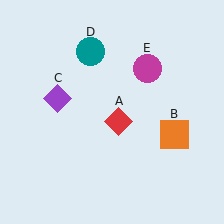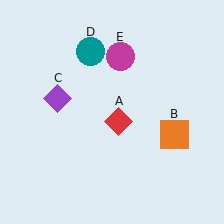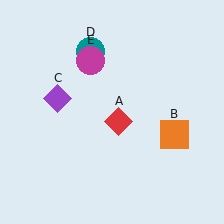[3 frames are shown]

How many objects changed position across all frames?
1 object changed position: magenta circle (object E).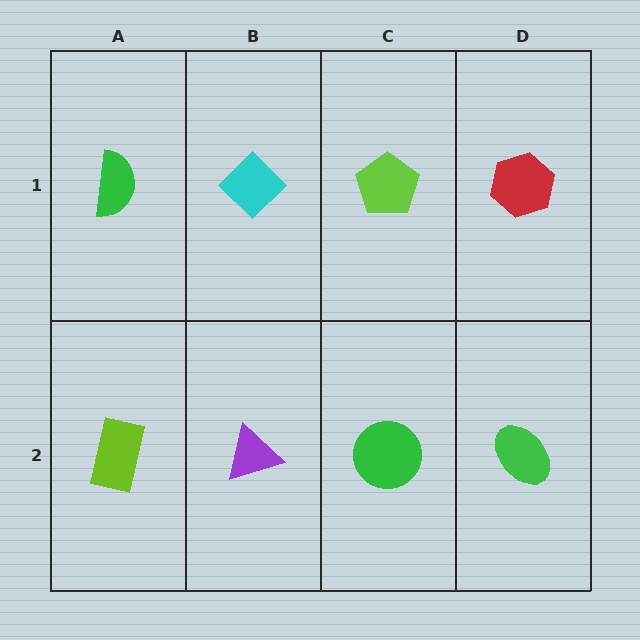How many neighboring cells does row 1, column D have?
2.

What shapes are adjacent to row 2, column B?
A cyan diamond (row 1, column B), a lime rectangle (row 2, column A), a green circle (row 2, column C).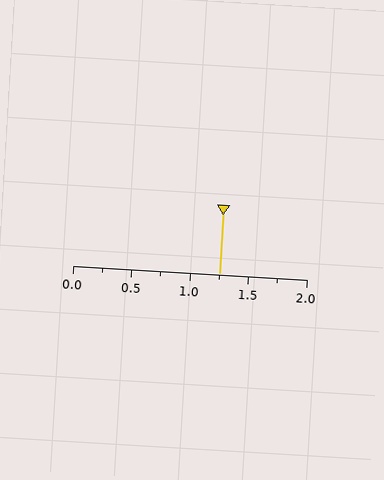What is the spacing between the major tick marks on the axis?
The major ticks are spaced 0.5 apart.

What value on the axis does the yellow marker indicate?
The marker indicates approximately 1.25.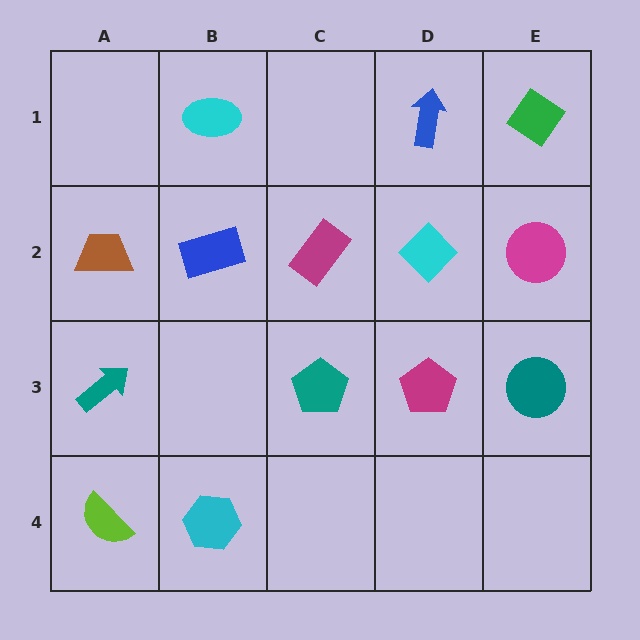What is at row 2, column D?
A cyan diamond.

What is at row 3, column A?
A teal arrow.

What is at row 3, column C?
A teal pentagon.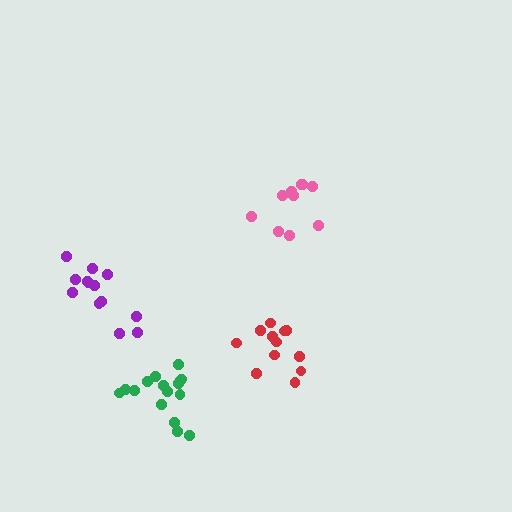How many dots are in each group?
Group 1: 10 dots, Group 2: 13 dots, Group 3: 16 dots, Group 4: 12 dots (51 total).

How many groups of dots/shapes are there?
There are 4 groups.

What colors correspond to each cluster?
The clusters are colored: pink, purple, green, red.